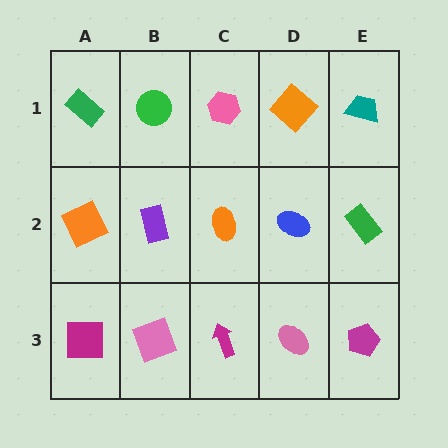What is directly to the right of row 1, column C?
An orange diamond.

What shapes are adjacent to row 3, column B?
A purple rectangle (row 2, column B), a magenta square (row 3, column A), a magenta arrow (row 3, column C).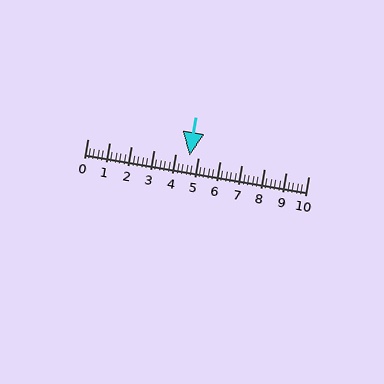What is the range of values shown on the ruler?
The ruler shows values from 0 to 10.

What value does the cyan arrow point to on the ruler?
The cyan arrow points to approximately 4.6.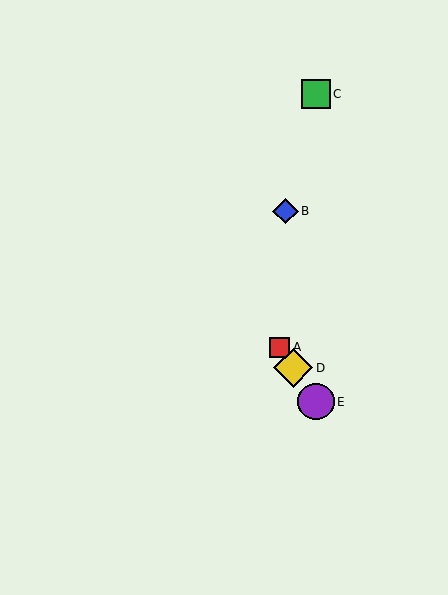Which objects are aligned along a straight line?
Objects A, D, E are aligned along a straight line.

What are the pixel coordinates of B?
Object B is at (285, 211).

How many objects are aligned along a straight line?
3 objects (A, D, E) are aligned along a straight line.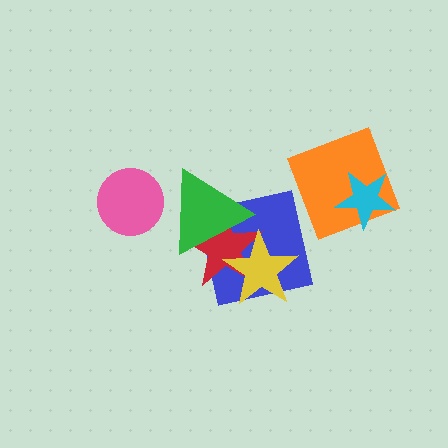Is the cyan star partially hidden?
No, no other shape covers it.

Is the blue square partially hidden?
Yes, it is partially covered by another shape.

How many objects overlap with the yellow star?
3 objects overlap with the yellow star.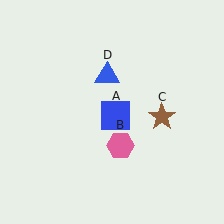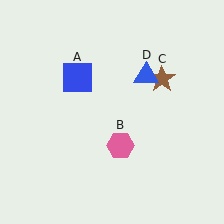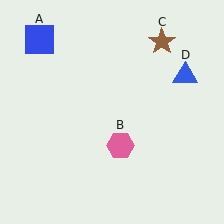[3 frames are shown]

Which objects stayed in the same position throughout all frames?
Pink hexagon (object B) remained stationary.